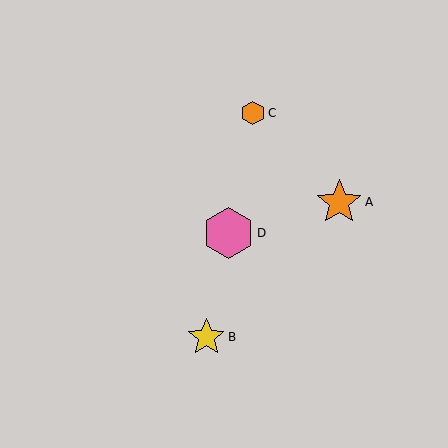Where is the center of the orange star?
The center of the orange star is at (339, 202).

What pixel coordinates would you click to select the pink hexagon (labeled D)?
Click at (228, 233) to select the pink hexagon D.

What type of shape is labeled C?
Shape C is an orange hexagon.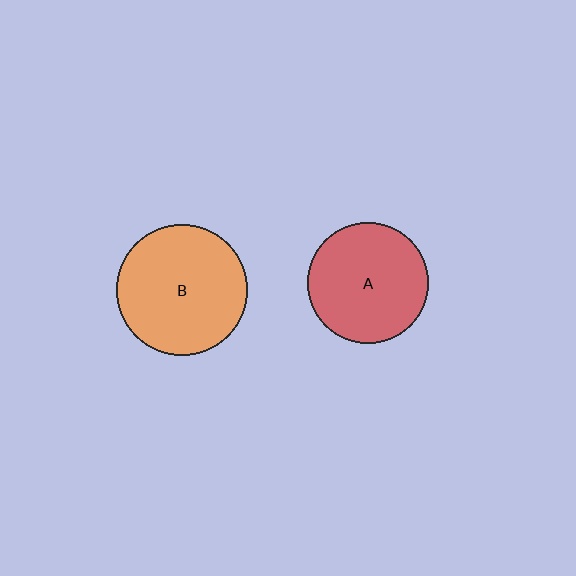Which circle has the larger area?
Circle B (orange).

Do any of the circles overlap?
No, none of the circles overlap.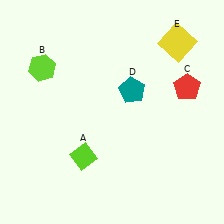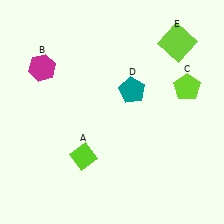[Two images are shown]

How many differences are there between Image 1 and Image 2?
There are 3 differences between the two images.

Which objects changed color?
B changed from lime to magenta. C changed from red to lime. E changed from yellow to lime.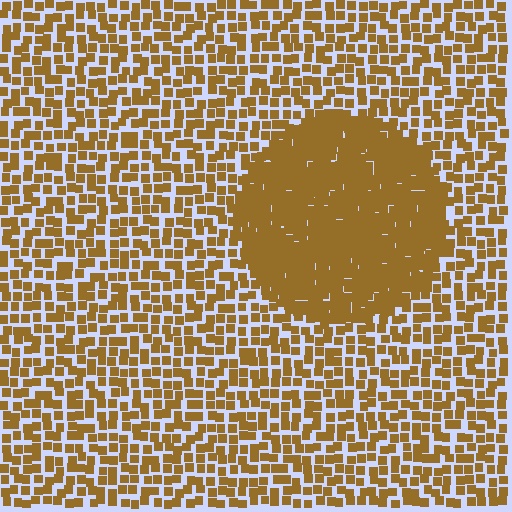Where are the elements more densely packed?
The elements are more densely packed inside the circle boundary.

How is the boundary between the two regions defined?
The boundary is defined by a change in element density (approximately 2.2x ratio). All elements are the same color, size, and shape.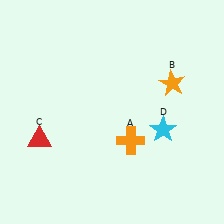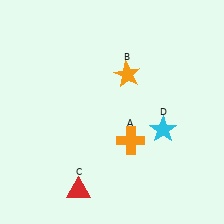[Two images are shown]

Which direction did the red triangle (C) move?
The red triangle (C) moved down.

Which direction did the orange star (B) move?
The orange star (B) moved left.